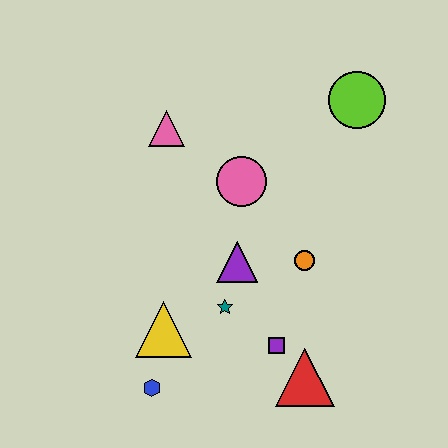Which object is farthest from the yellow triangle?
The lime circle is farthest from the yellow triangle.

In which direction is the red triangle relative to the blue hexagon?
The red triangle is to the right of the blue hexagon.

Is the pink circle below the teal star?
No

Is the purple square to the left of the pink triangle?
No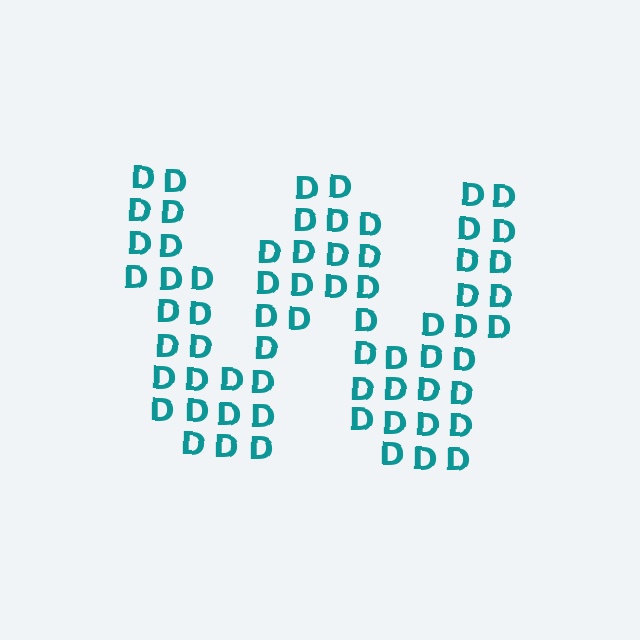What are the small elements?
The small elements are letter D's.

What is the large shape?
The large shape is the letter W.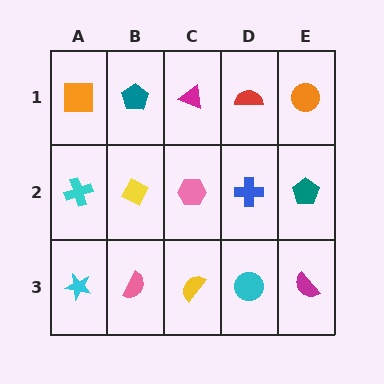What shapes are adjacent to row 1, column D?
A blue cross (row 2, column D), a magenta triangle (row 1, column C), an orange circle (row 1, column E).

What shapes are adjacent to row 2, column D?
A red semicircle (row 1, column D), a cyan circle (row 3, column D), a pink hexagon (row 2, column C), a teal pentagon (row 2, column E).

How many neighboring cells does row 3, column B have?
3.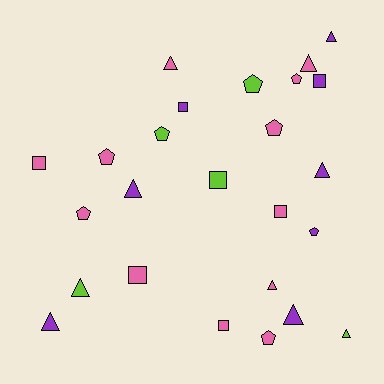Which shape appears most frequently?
Triangle, with 10 objects.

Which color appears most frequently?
Pink, with 12 objects.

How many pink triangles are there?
There are 3 pink triangles.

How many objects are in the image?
There are 25 objects.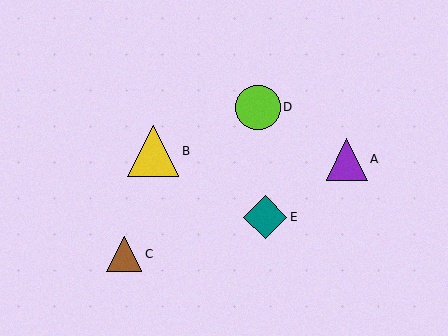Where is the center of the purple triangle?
The center of the purple triangle is at (347, 159).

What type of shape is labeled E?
Shape E is a teal diamond.